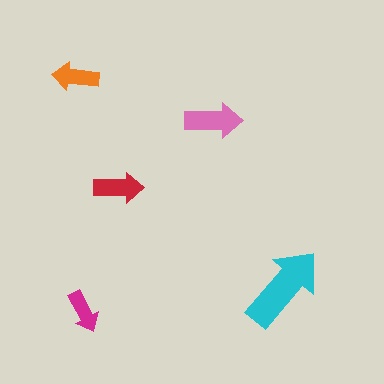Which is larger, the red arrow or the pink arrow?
The pink one.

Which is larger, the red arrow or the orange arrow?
The red one.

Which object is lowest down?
The magenta arrow is bottommost.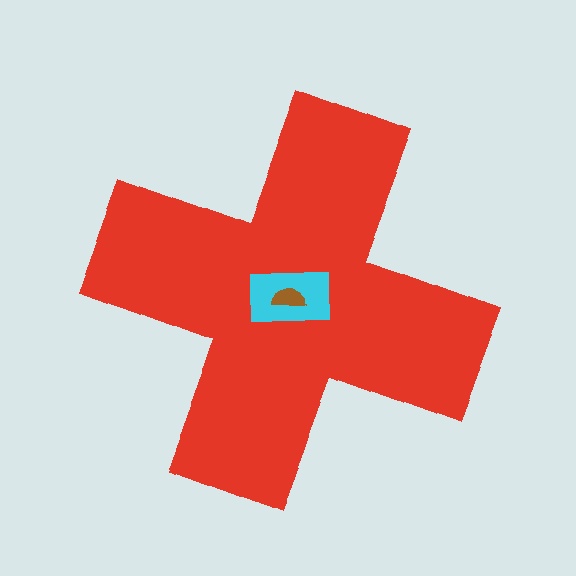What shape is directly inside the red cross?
The cyan rectangle.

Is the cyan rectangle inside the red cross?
Yes.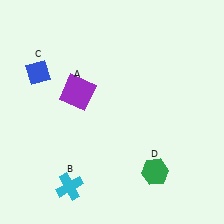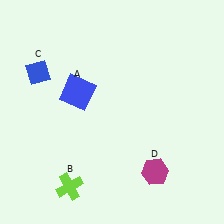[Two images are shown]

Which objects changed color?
A changed from purple to blue. B changed from cyan to lime. D changed from green to magenta.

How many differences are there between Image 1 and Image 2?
There are 3 differences between the two images.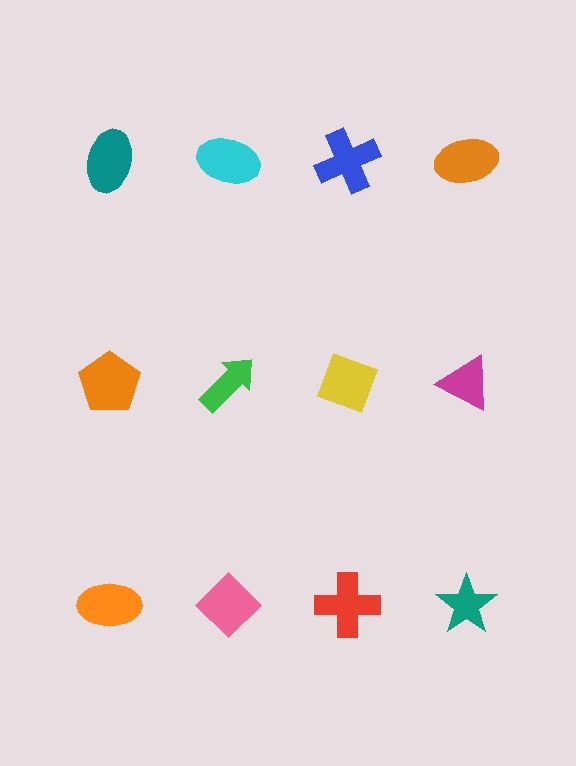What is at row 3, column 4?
A teal star.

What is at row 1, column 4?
An orange ellipse.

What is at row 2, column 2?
A green arrow.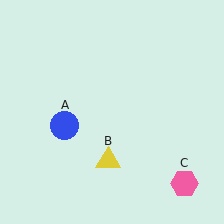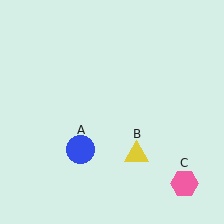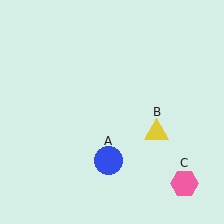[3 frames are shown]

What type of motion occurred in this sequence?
The blue circle (object A), yellow triangle (object B) rotated counterclockwise around the center of the scene.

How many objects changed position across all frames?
2 objects changed position: blue circle (object A), yellow triangle (object B).